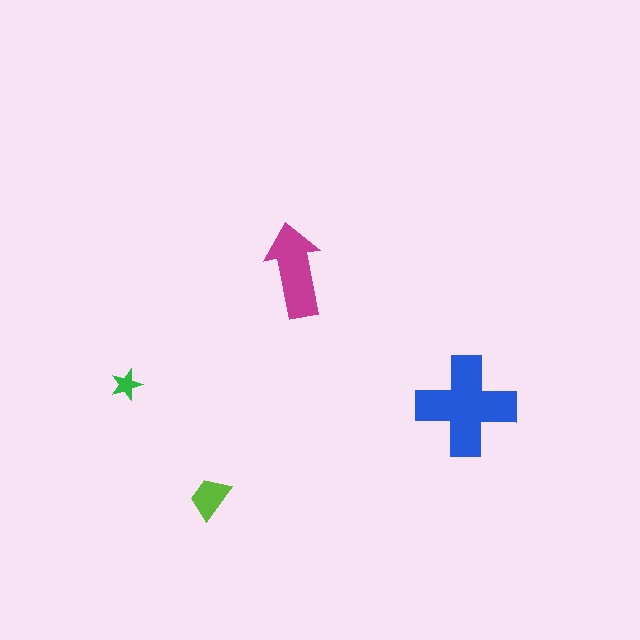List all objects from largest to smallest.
The blue cross, the magenta arrow, the lime trapezoid, the green star.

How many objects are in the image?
There are 4 objects in the image.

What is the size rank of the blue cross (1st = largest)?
1st.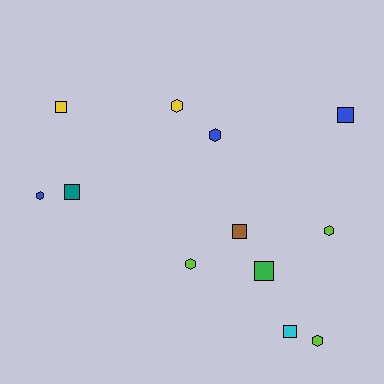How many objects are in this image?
There are 12 objects.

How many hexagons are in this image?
There are 6 hexagons.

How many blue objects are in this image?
There are 3 blue objects.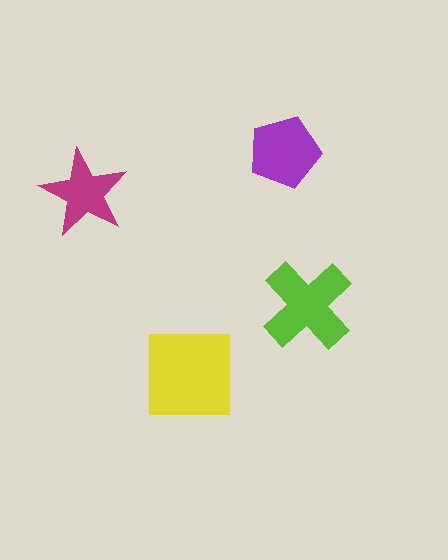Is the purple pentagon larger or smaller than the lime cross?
Smaller.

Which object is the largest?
The yellow square.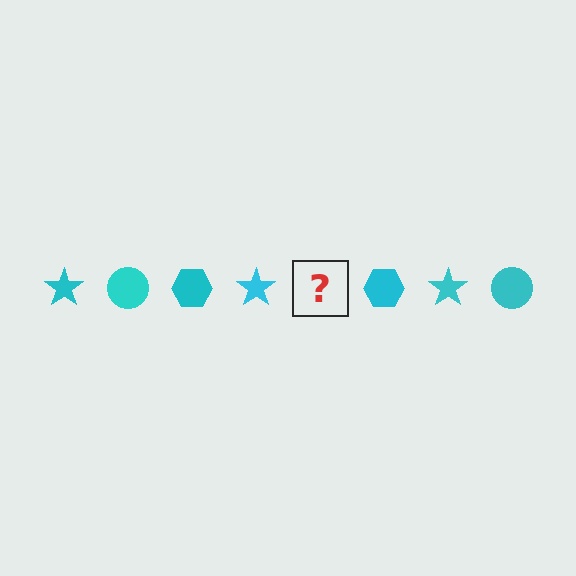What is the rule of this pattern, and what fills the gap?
The rule is that the pattern cycles through star, circle, hexagon shapes in cyan. The gap should be filled with a cyan circle.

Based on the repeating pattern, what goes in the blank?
The blank should be a cyan circle.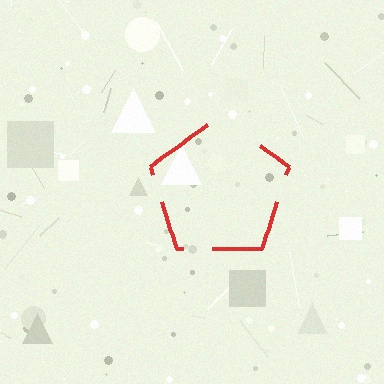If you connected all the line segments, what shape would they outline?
They would outline a pentagon.